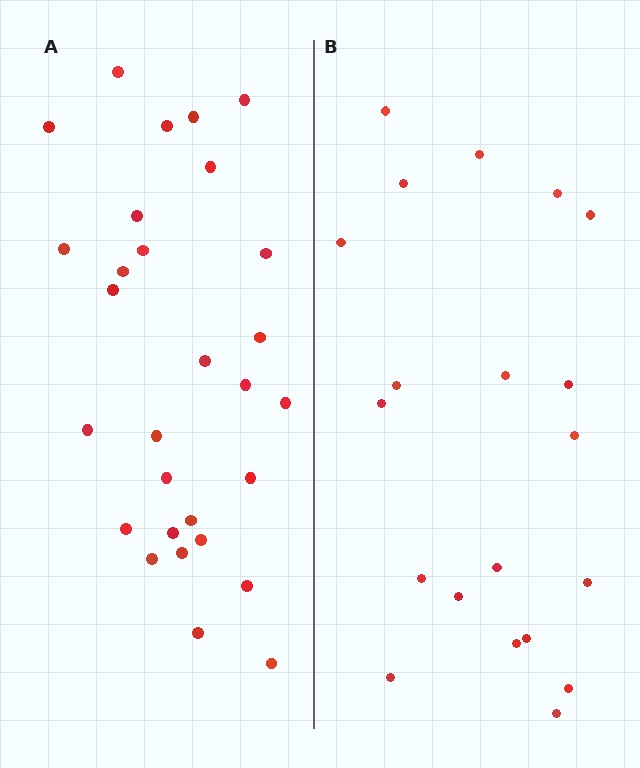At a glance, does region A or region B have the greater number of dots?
Region A (the left region) has more dots.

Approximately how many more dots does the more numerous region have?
Region A has roughly 8 or so more dots than region B.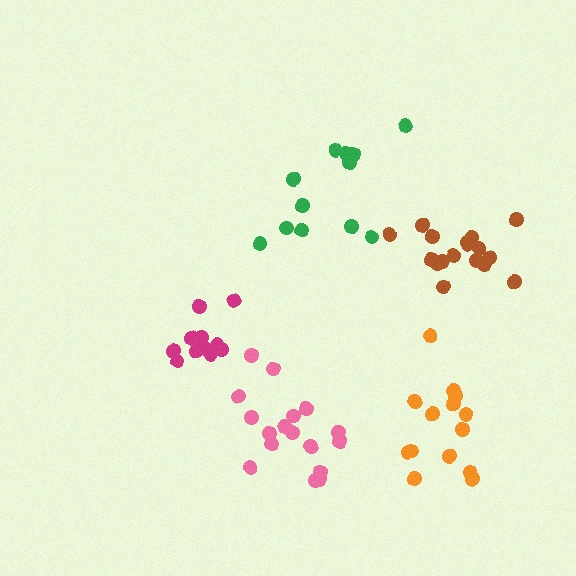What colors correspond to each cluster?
The clusters are colored: green, magenta, orange, brown, pink.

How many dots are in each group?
Group 1: 12 dots, Group 2: 11 dots, Group 3: 14 dots, Group 4: 17 dots, Group 5: 17 dots (71 total).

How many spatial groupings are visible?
There are 5 spatial groupings.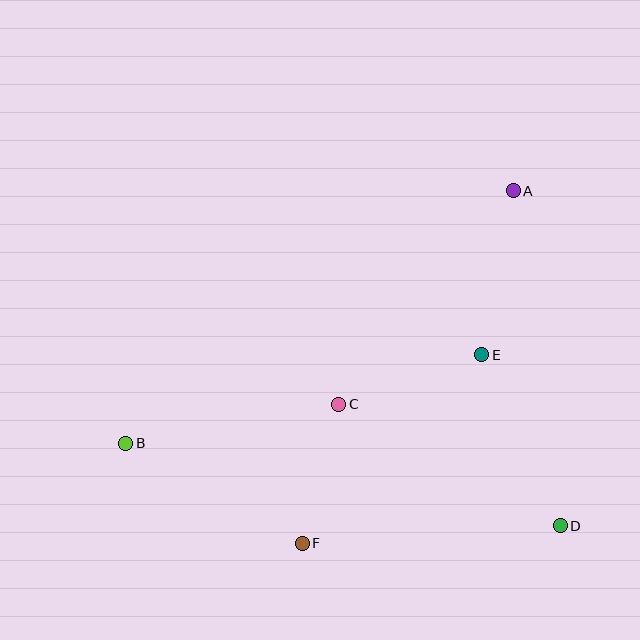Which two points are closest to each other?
Points C and F are closest to each other.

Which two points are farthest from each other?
Points A and B are farthest from each other.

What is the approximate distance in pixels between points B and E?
The distance between B and E is approximately 367 pixels.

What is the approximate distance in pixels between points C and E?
The distance between C and E is approximately 152 pixels.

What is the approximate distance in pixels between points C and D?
The distance between C and D is approximately 253 pixels.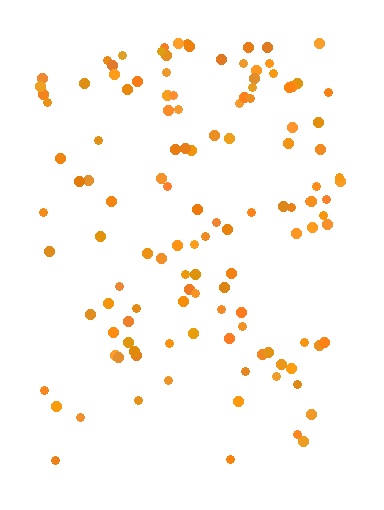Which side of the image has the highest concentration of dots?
The top.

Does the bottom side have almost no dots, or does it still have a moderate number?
Still a moderate number, just noticeably fewer than the top.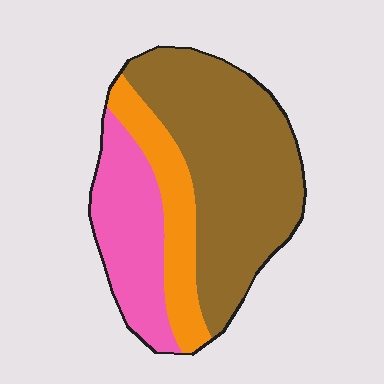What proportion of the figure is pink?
Pink takes up about one quarter (1/4) of the figure.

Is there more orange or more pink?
Pink.